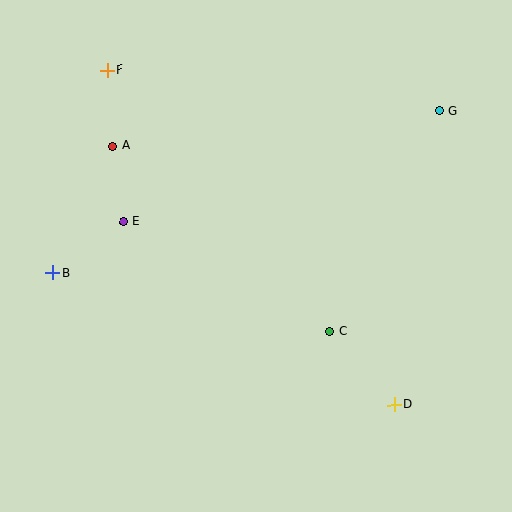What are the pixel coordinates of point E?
Point E is at (123, 222).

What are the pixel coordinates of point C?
Point C is at (330, 331).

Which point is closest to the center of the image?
Point C at (330, 331) is closest to the center.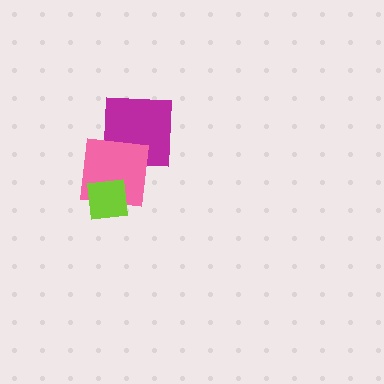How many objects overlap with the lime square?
1 object overlaps with the lime square.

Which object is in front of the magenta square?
The pink square is in front of the magenta square.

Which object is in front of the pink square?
The lime square is in front of the pink square.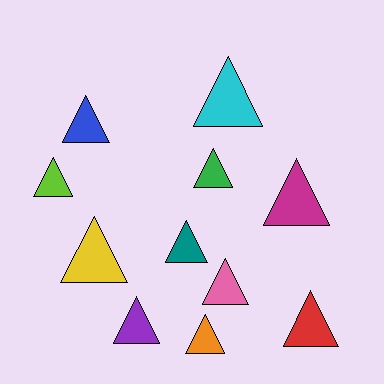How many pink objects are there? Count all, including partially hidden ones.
There is 1 pink object.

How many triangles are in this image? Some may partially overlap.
There are 11 triangles.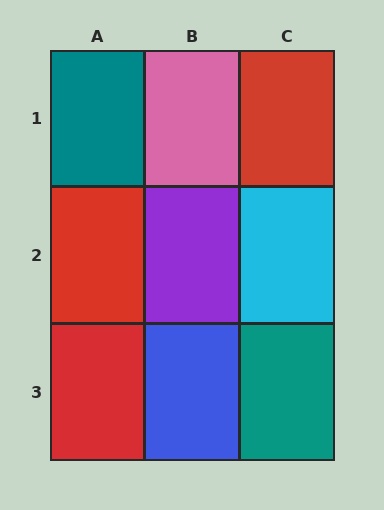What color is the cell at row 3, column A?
Red.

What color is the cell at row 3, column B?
Blue.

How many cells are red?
3 cells are red.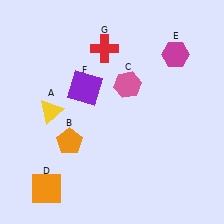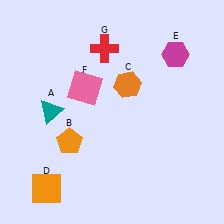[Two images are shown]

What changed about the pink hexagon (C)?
In Image 1, C is pink. In Image 2, it changed to orange.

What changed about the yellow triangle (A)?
In Image 1, A is yellow. In Image 2, it changed to teal.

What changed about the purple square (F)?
In Image 1, F is purple. In Image 2, it changed to pink.